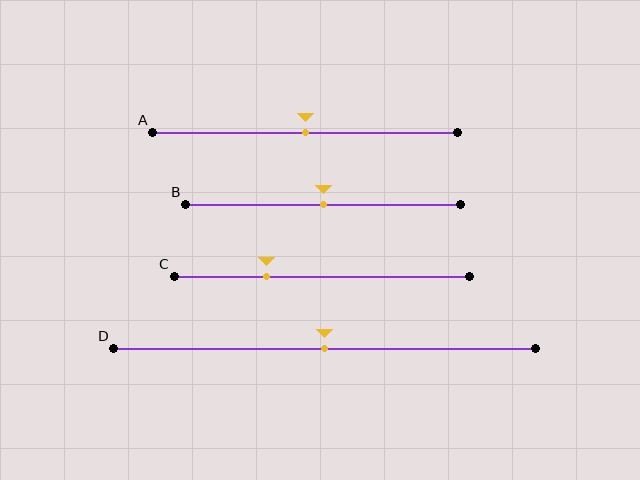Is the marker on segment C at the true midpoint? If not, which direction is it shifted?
No, the marker on segment C is shifted to the left by about 19% of the segment length.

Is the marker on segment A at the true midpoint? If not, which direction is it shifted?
Yes, the marker on segment A is at the true midpoint.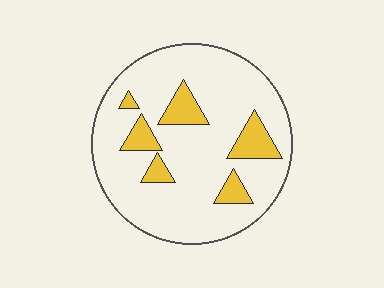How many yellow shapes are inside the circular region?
6.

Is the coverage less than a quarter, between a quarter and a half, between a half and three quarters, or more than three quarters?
Less than a quarter.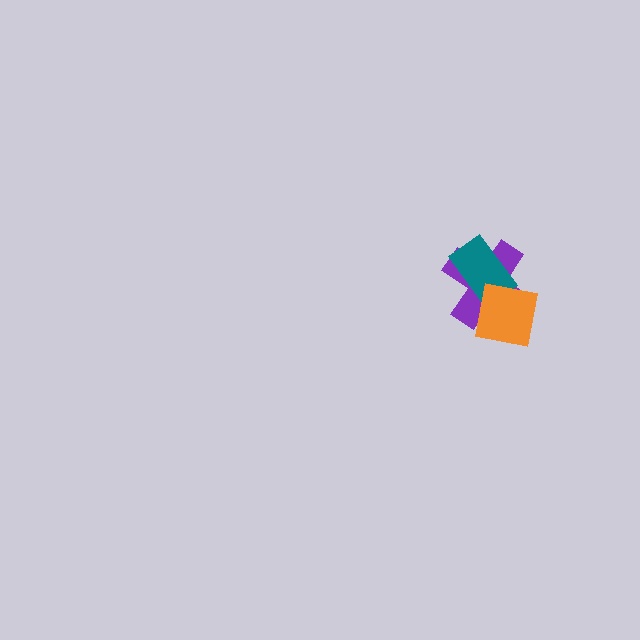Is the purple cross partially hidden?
Yes, it is partially covered by another shape.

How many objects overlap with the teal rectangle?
2 objects overlap with the teal rectangle.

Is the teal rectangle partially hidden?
Yes, it is partially covered by another shape.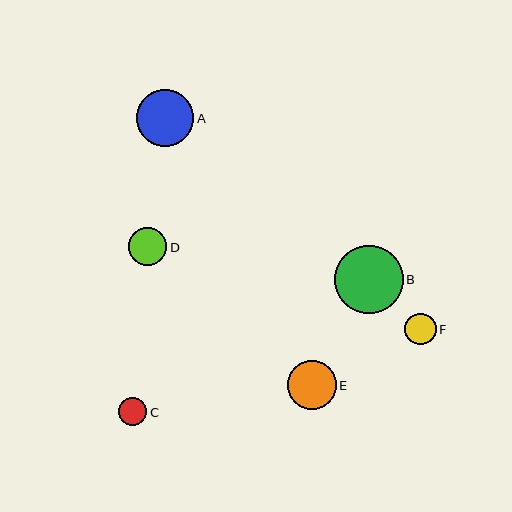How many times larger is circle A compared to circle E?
Circle A is approximately 1.2 times the size of circle E.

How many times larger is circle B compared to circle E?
Circle B is approximately 1.4 times the size of circle E.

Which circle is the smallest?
Circle C is the smallest with a size of approximately 28 pixels.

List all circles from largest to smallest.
From largest to smallest: B, A, E, D, F, C.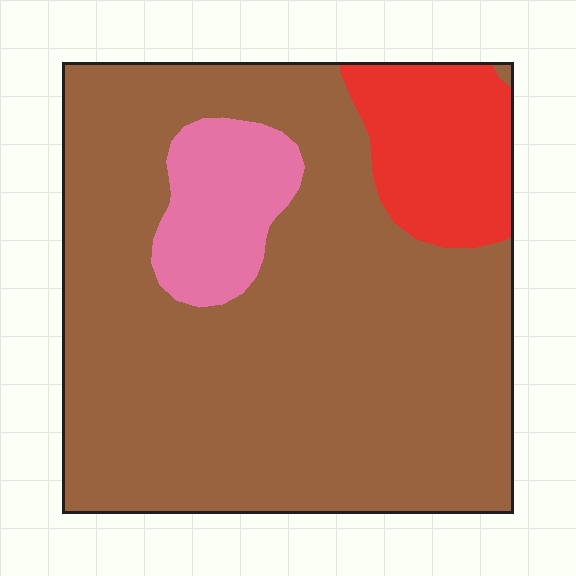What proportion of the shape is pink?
Pink covers roughly 10% of the shape.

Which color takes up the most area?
Brown, at roughly 75%.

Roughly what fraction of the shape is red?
Red takes up about one eighth (1/8) of the shape.